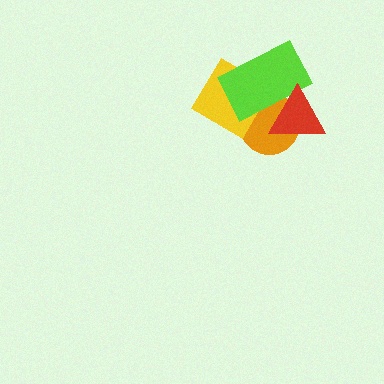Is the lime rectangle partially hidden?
Yes, it is partially covered by another shape.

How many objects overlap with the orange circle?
3 objects overlap with the orange circle.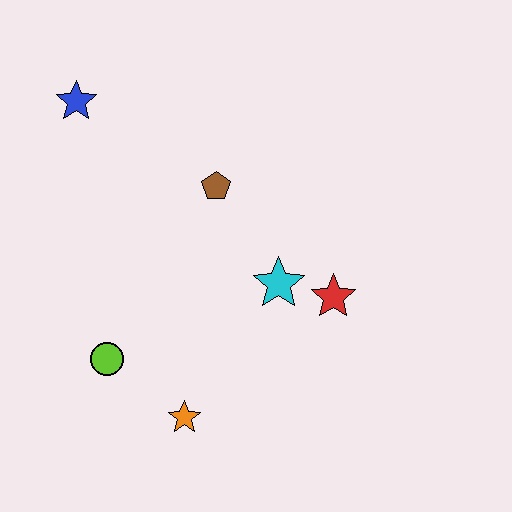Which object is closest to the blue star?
The brown pentagon is closest to the blue star.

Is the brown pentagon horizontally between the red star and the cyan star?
No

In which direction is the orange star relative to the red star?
The orange star is to the left of the red star.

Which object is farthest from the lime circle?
The blue star is farthest from the lime circle.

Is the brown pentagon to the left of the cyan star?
Yes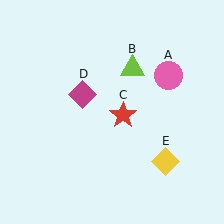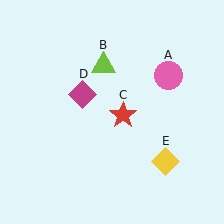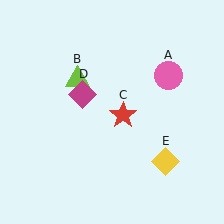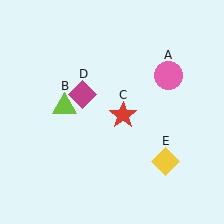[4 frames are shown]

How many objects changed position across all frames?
1 object changed position: lime triangle (object B).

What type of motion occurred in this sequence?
The lime triangle (object B) rotated counterclockwise around the center of the scene.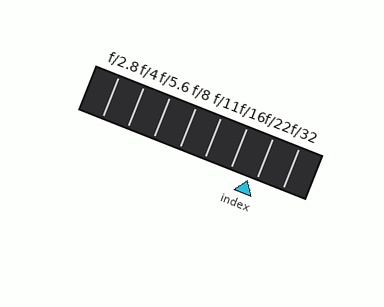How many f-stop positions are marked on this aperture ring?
There are 8 f-stop positions marked.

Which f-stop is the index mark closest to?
The index mark is closest to f/22.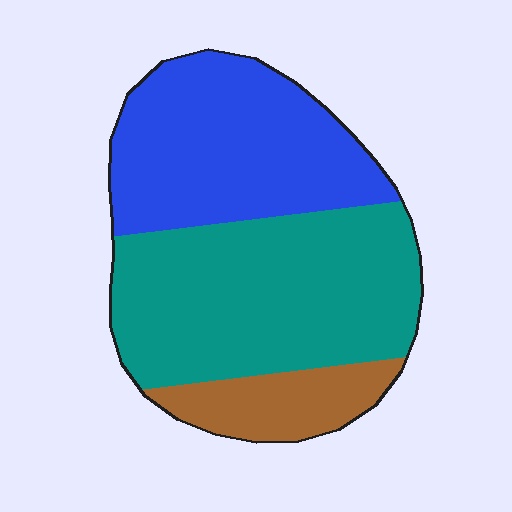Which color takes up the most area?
Teal, at roughly 50%.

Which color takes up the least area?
Brown, at roughly 15%.